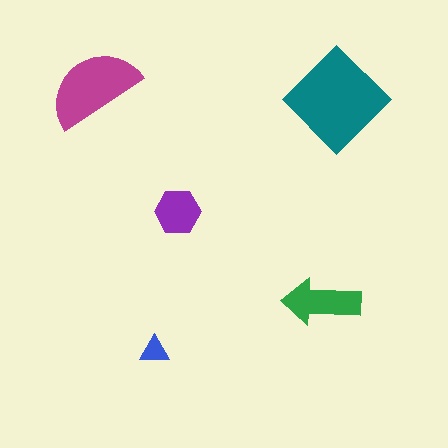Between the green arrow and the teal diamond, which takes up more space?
The teal diamond.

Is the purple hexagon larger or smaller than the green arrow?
Smaller.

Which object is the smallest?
The blue triangle.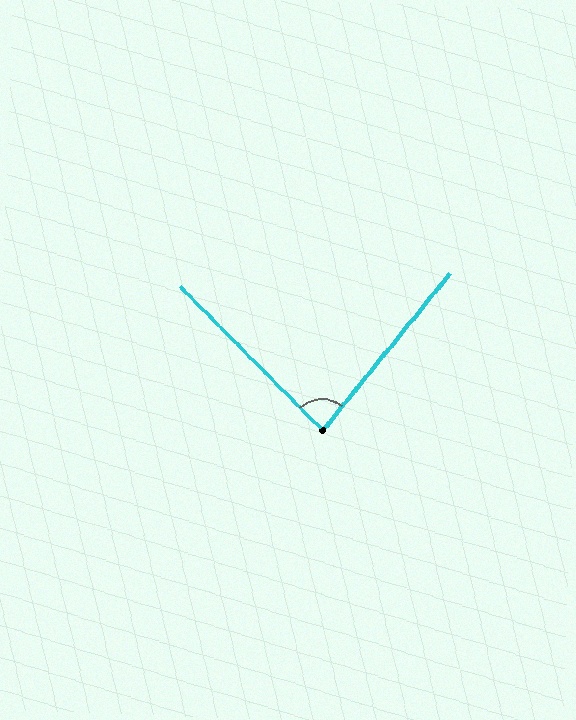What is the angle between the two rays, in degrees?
Approximately 84 degrees.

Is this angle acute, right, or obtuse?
It is acute.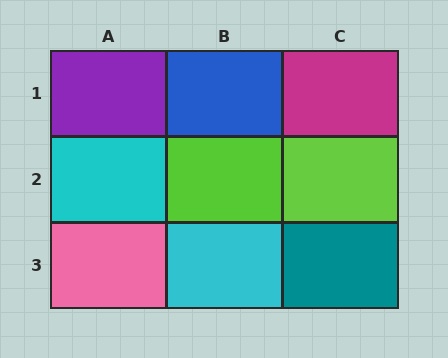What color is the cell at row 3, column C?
Teal.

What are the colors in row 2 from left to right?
Cyan, lime, lime.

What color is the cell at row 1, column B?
Blue.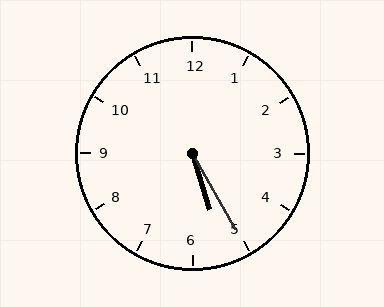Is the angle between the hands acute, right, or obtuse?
It is acute.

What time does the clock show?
5:25.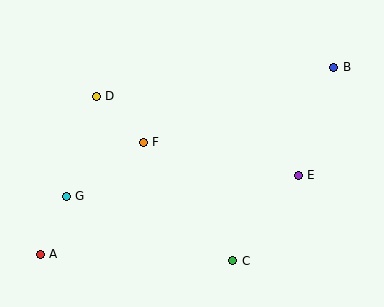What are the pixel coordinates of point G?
Point G is at (66, 196).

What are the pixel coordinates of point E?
Point E is at (298, 175).